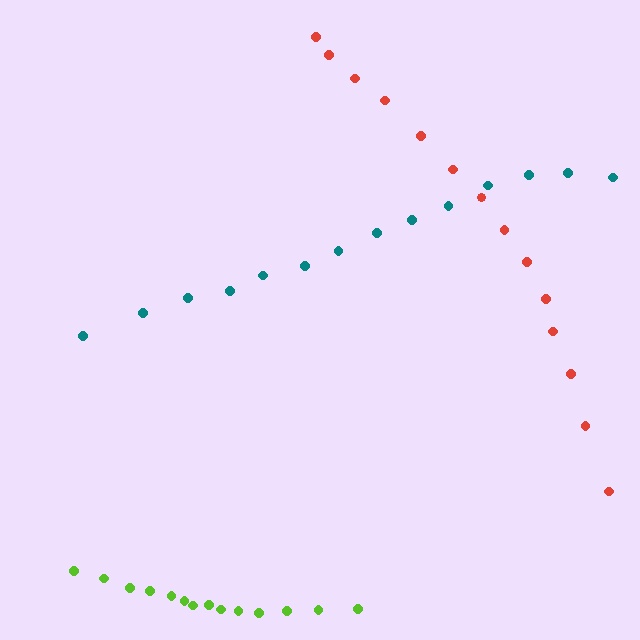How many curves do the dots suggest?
There are 3 distinct paths.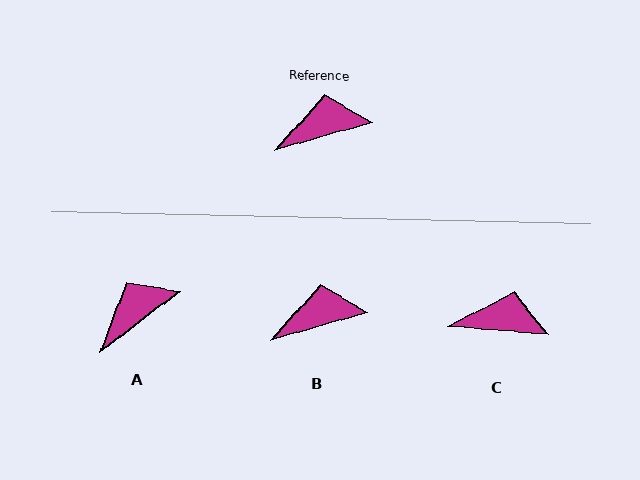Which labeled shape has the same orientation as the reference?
B.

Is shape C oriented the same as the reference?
No, it is off by about 21 degrees.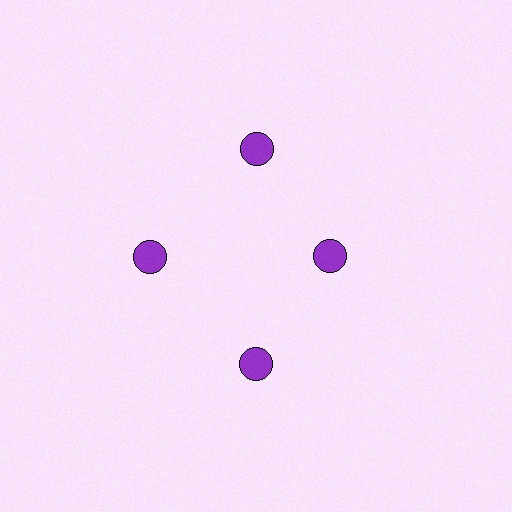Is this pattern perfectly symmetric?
No. The 4 purple circles are arranged in a ring, but one element near the 3 o'clock position is pulled inward toward the center, breaking the 4-fold rotational symmetry.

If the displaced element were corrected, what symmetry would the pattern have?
It would have 4-fold rotational symmetry — the pattern would map onto itself every 90 degrees.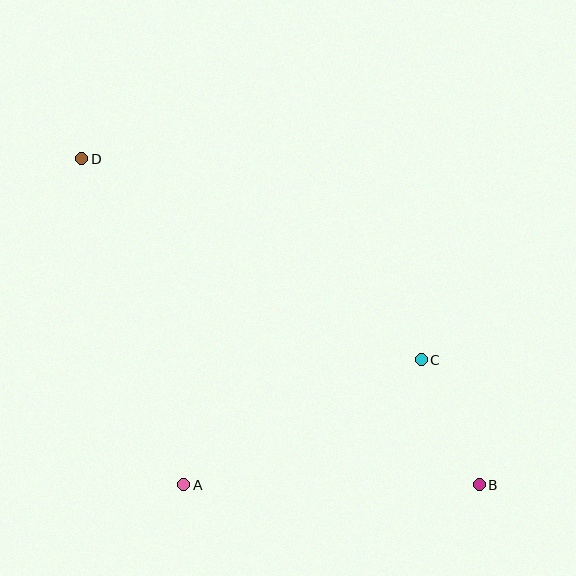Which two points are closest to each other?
Points B and C are closest to each other.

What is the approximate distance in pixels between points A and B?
The distance between A and B is approximately 296 pixels.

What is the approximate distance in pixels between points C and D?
The distance between C and D is approximately 395 pixels.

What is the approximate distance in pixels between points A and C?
The distance between A and C is approximately 268 pixels.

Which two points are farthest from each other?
Points B and D are farthest from each other.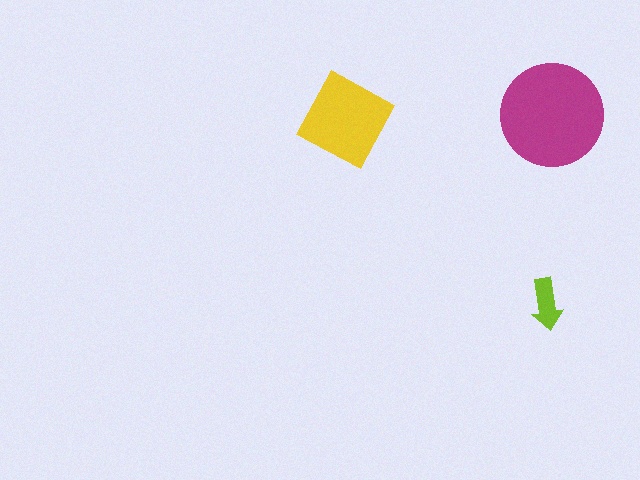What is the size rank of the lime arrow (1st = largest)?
3rd.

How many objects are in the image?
There are 3 objects in the image.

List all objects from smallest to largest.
The lime arrow, the yellow diamond, the magenta circle.